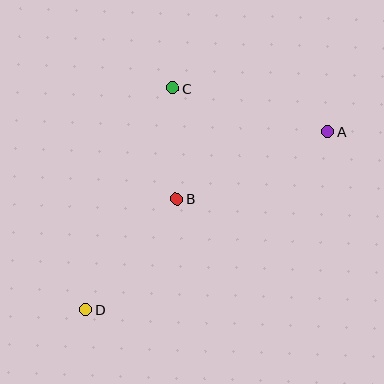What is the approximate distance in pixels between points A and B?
The distance between A and B is approximately 166 pixels.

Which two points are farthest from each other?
Points A and D are farthest from each other.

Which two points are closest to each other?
Points B and C are closest to each other.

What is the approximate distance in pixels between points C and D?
The distance between C and D is approximately 238 pixels.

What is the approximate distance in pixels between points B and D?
The distance between B and D is approximately 143 pixels.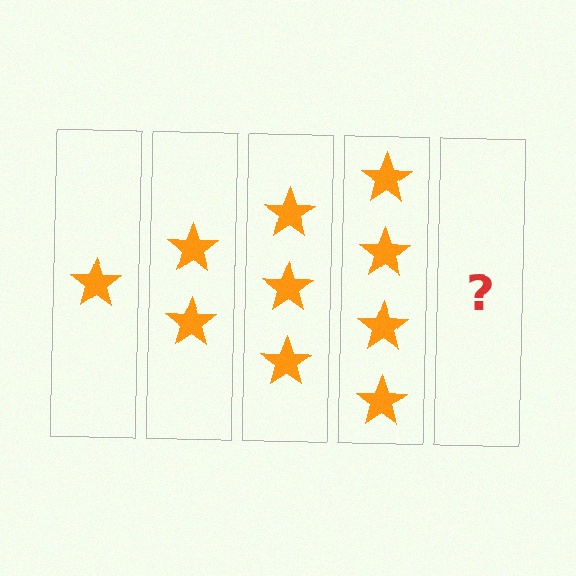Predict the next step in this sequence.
The next step is 5 stars.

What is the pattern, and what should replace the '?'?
The pattern is that each step adds one more star. The '?' should be 5 stars.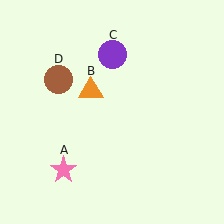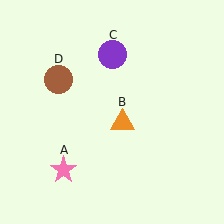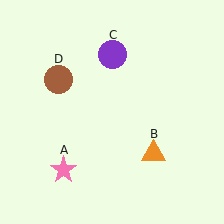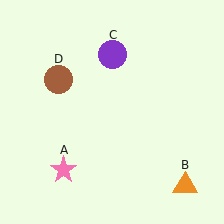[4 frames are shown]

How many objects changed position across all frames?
1 object changed position: orange triangle (object B).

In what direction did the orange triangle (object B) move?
The orange triangle (object B) moved down and to the right.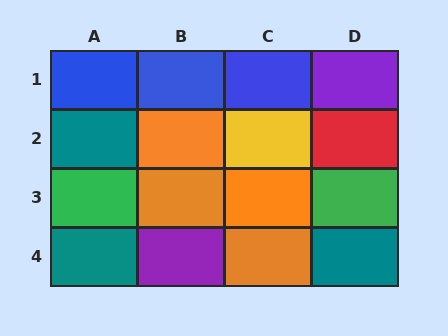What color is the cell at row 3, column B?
Orange.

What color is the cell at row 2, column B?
Orange.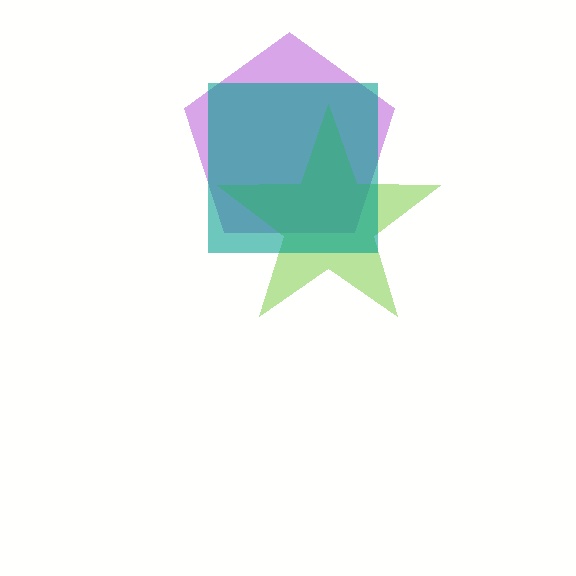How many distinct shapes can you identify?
There are 3 distinct shapes: a purple pentagon, a lime star, a teal square.